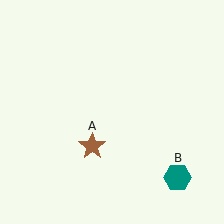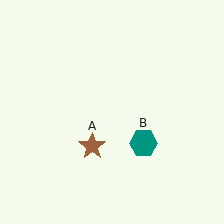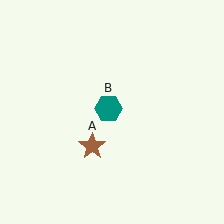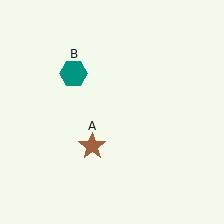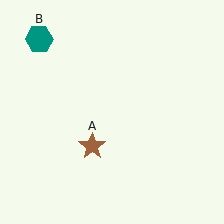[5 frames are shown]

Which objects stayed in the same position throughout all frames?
Brown star (object A) remained stationary.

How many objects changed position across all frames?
1 object changed position: teal hexagon (object B).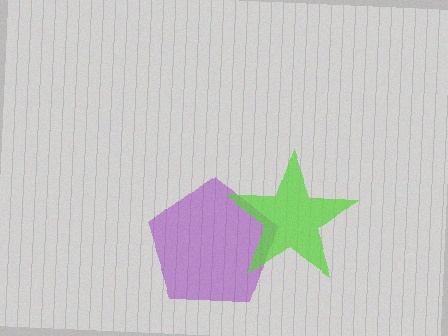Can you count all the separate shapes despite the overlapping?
Yes, there are 2 separate shapes.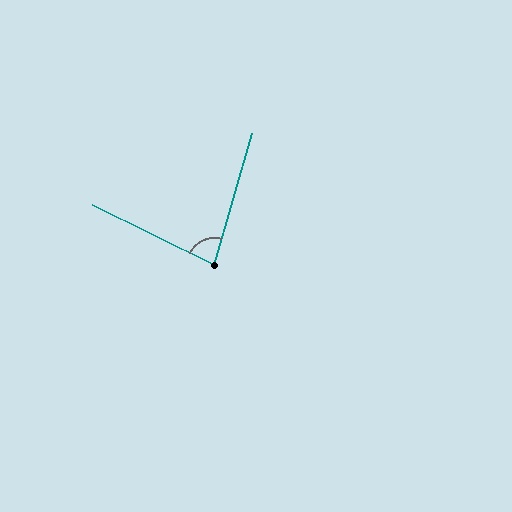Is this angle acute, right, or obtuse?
It is acute.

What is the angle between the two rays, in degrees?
Approximately 80 degrees.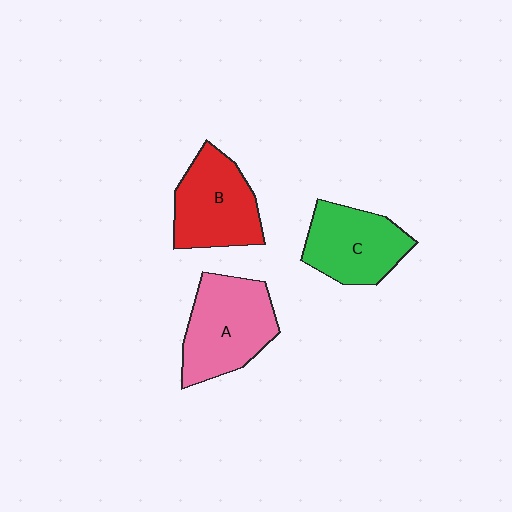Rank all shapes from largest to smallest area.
From largest to smallest: A (pink), B (red), C (green).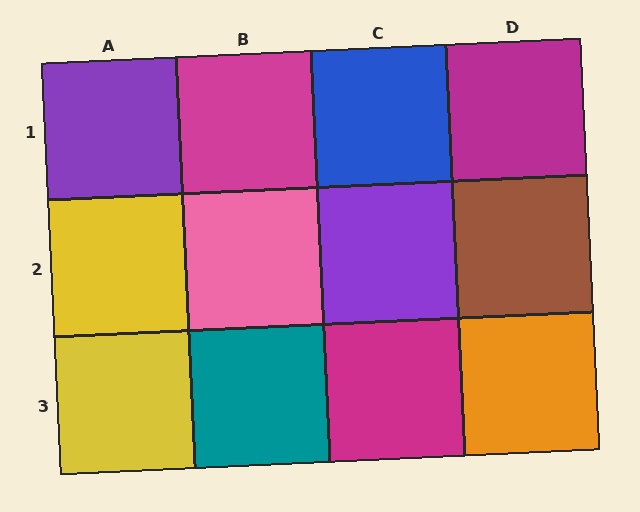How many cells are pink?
1 cell is pink.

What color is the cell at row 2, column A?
Yellow.